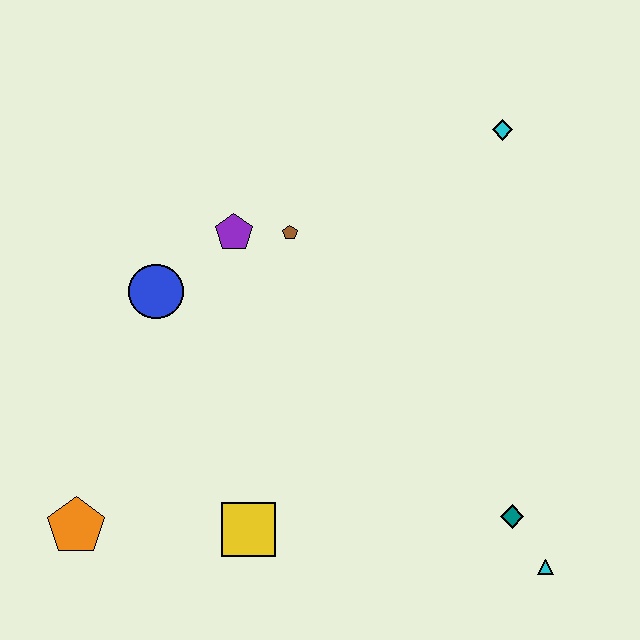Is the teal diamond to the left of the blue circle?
No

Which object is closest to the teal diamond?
The cyan triangle is closest to the teal diamond.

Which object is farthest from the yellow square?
The cyan diamond is farthest from the yellow square.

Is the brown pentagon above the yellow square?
Yes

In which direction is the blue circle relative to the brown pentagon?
The blue circle is to the left of the brown pentagon.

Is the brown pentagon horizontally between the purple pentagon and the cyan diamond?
Yes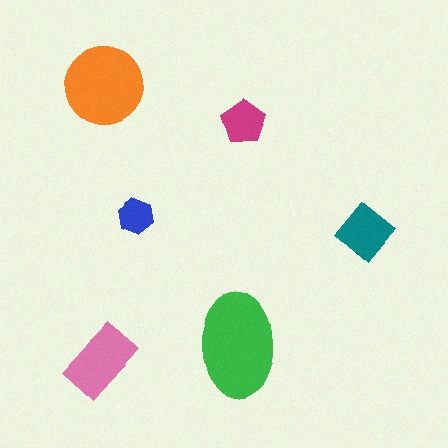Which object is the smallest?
The blue hexagon.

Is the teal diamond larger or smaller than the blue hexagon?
Larger.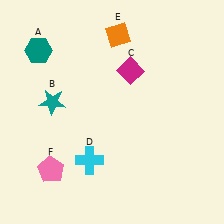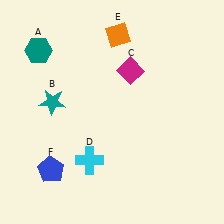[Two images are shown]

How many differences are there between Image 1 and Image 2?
There is 1 difference between the two images.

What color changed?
The pentagon (F) changed from pink in Image 1 to blue in Image 2.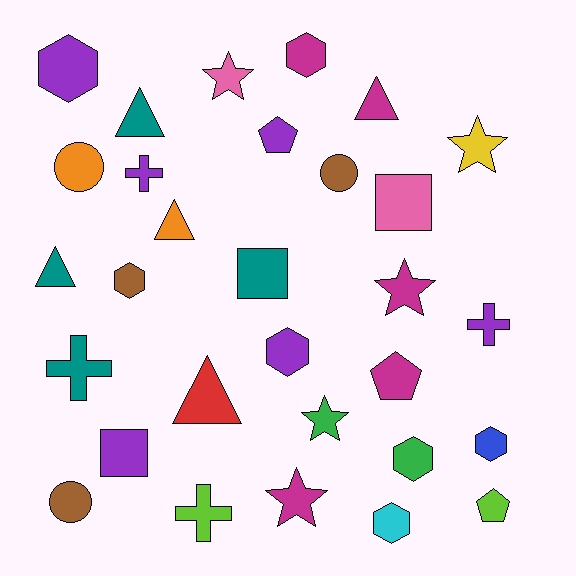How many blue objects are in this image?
There is 1 blue object.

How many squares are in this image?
There are 3 squares.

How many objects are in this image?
There are 30 objects.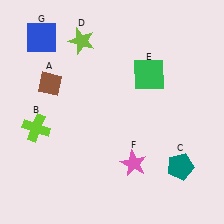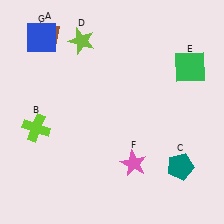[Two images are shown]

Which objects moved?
The objects that moved are: the brown diamond (A), the green square (E).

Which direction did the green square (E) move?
The green square (E) moved right.